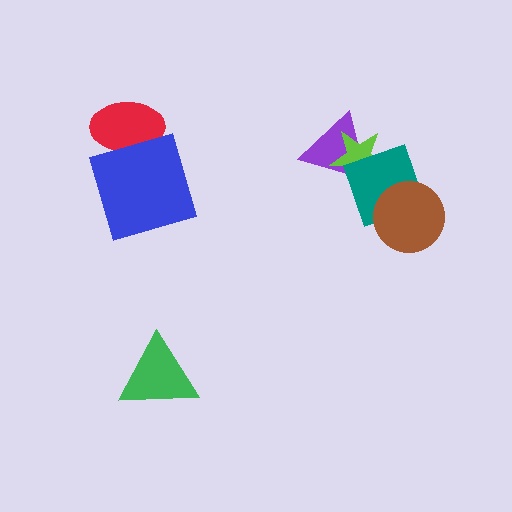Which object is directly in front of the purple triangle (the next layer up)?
The lime star is directly in front of the purple triangle.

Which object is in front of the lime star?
The teal diamond is in front of the lime star.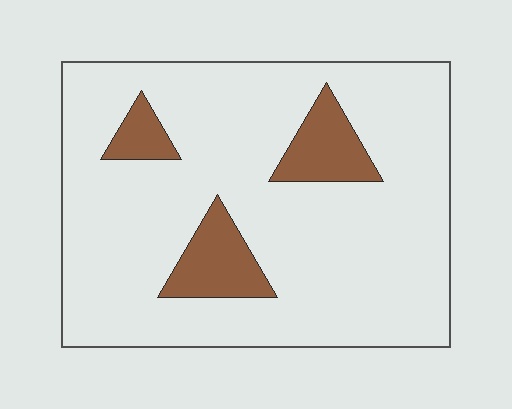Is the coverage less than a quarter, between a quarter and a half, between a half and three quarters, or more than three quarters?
Less than a quarter.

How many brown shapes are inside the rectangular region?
3.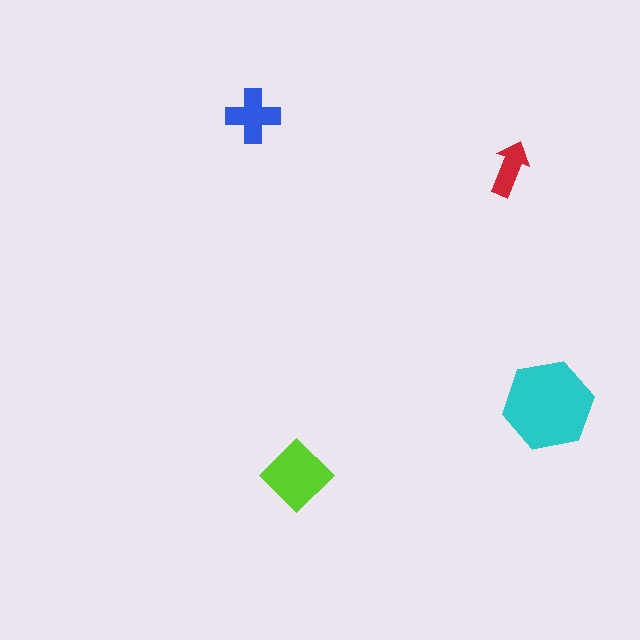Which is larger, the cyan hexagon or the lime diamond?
The cyan hexagon.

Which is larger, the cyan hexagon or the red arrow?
The cyan hexagon.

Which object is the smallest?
The red arrow.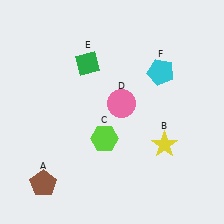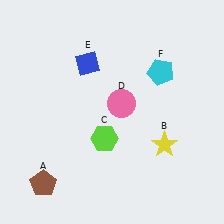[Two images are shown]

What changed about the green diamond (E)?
In Image 1, E is green. In Image 2, it changed to blue.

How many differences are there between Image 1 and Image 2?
There is 1 difference between the two images.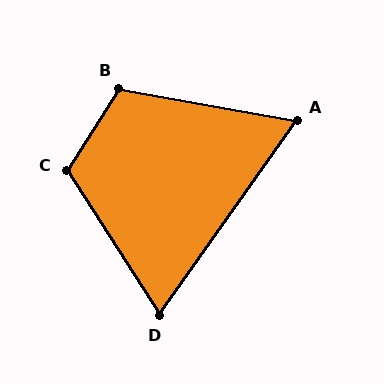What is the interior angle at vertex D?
Approximately 68 degrees (acute).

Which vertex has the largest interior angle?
C, at approximately 115 degrees.